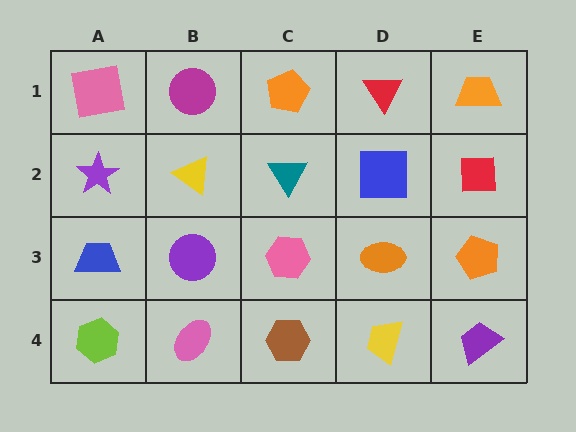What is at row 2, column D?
A blue square.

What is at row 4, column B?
A pink ellipse.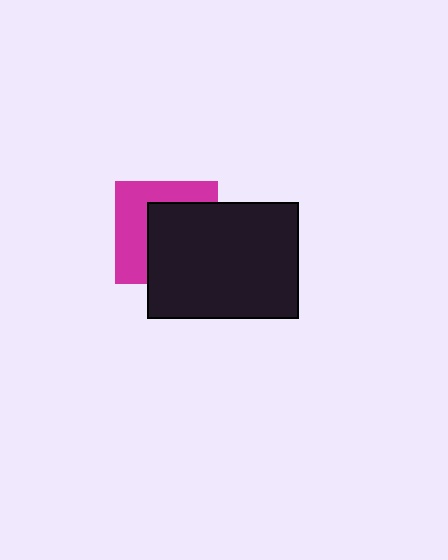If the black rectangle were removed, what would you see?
You would see the complete magenta square.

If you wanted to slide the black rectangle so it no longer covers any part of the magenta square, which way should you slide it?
Slide it toward the lower-right — that is the most direct way to separate the two shapes.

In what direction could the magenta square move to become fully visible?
The magenta square could move toward the upper-left. That would shift it out from behind the black rectangle entirely.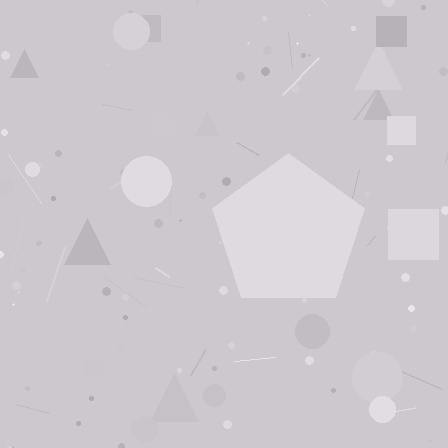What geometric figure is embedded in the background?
A pentagon is embedded in the background.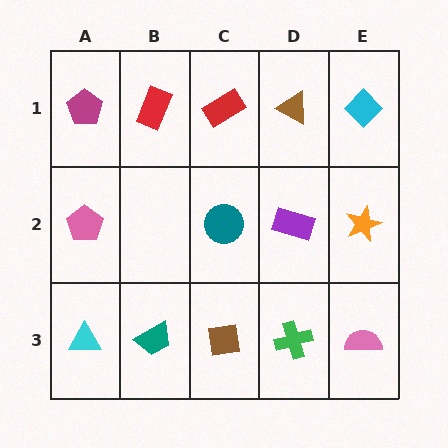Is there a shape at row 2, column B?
No, that cell is empty.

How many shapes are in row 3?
5 shapes.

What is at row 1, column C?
A red rectangle.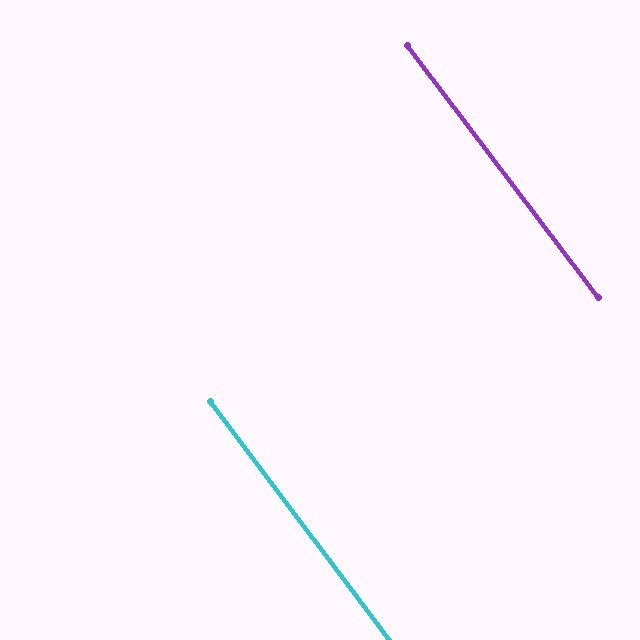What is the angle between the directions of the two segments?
Approximately 0 degrees.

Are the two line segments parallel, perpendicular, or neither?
Parallel — their directions differ by only 0.1°.